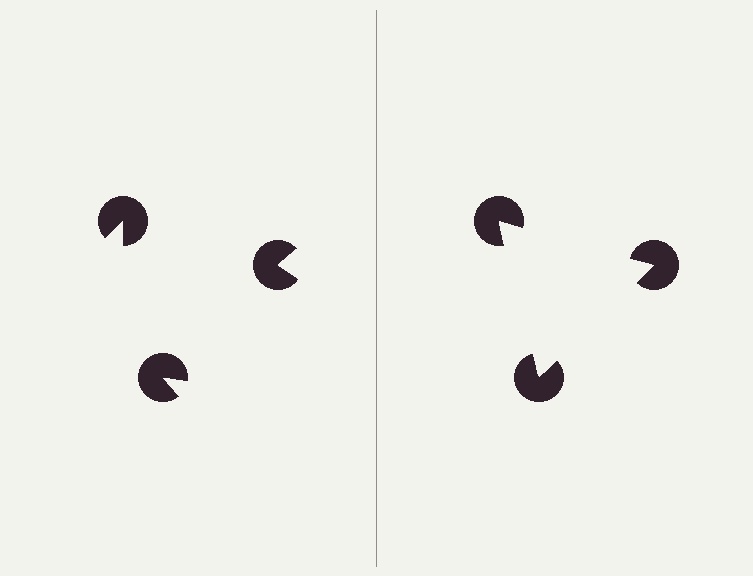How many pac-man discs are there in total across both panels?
6 — 3 on each side.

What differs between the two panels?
The pac-man discs are positioned identically on both sides; only the wedge orientations differ. On the right they align to a triangle; on the left they are misaligned.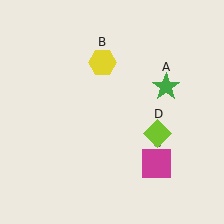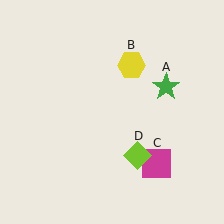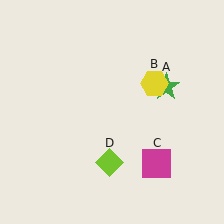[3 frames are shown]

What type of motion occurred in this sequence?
The yellow hexagon (object B), lime diamond (object D) rotated clockwise around the center of the scene.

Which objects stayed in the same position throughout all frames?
Green star (object A) and magenta square (object C) remained stationary.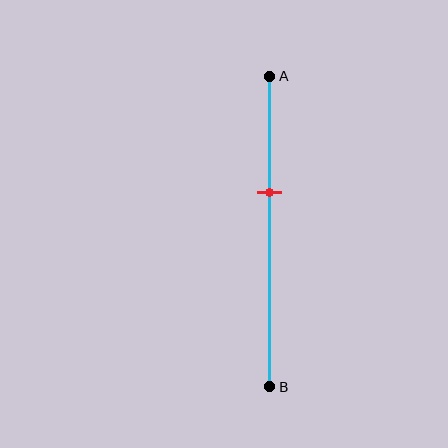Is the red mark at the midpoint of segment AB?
No, the mark is at about 40% from A, not at the 50% midpoint.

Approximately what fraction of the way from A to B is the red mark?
The red mark is approximately 40% of the way from A to B.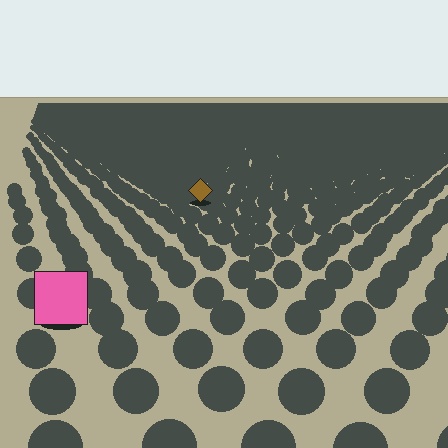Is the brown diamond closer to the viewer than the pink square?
No. The pink square is closer — you can tell from the texture gradient: the ground texture is coarser near it.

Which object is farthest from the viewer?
The brown diamond is farthest from the viewer. It appears smaller and the ground texture around it is denser.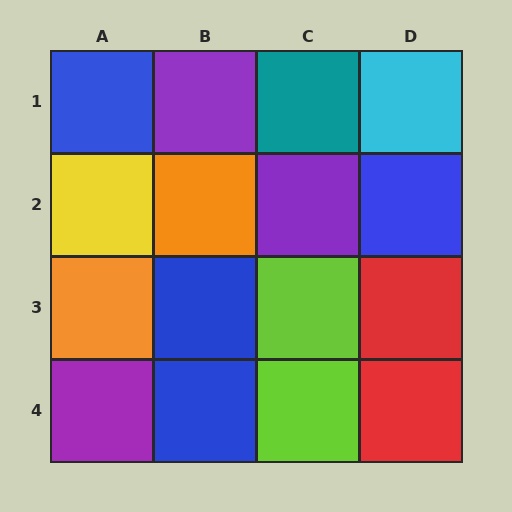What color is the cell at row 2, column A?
Yellow.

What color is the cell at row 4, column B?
Blue.